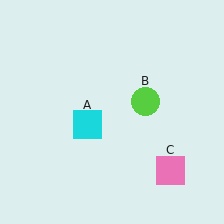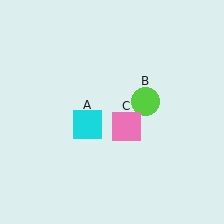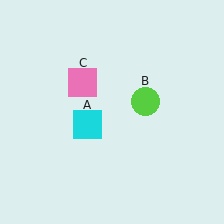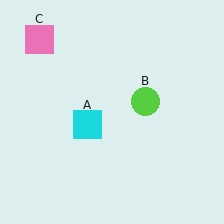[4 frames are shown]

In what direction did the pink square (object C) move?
The pink square (object C) moved up and to the left.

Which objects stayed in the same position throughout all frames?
Cyan square (object A) and lime circle (object B) remained stationary.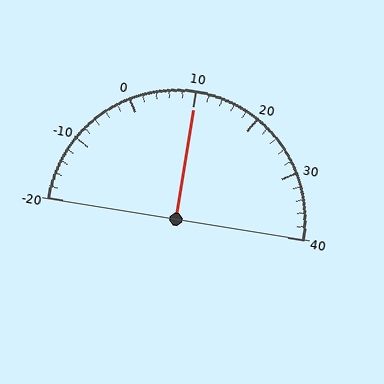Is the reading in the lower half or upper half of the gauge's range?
The reading is in the upper half of the range (-20 to 40).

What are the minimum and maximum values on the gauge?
The gauge ranges from -20 to 40.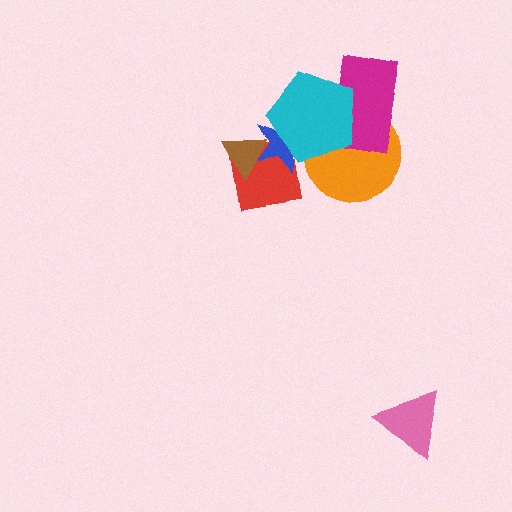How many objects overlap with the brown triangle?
2 objects overlap with the brown triangle.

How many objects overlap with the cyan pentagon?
4 objects overlap with the cyan pentagon.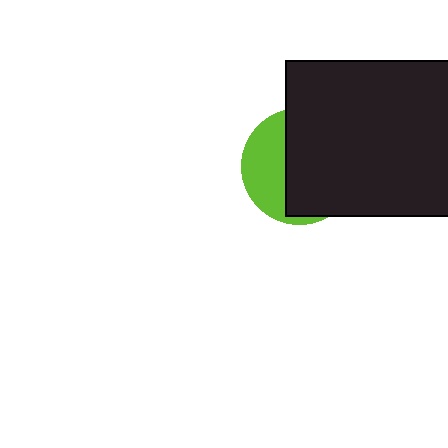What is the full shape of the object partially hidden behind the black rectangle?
The partially hidden object is a lime circle.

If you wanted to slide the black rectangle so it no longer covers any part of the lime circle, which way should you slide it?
Slide it right — that is the most direct way to separate the two shapes.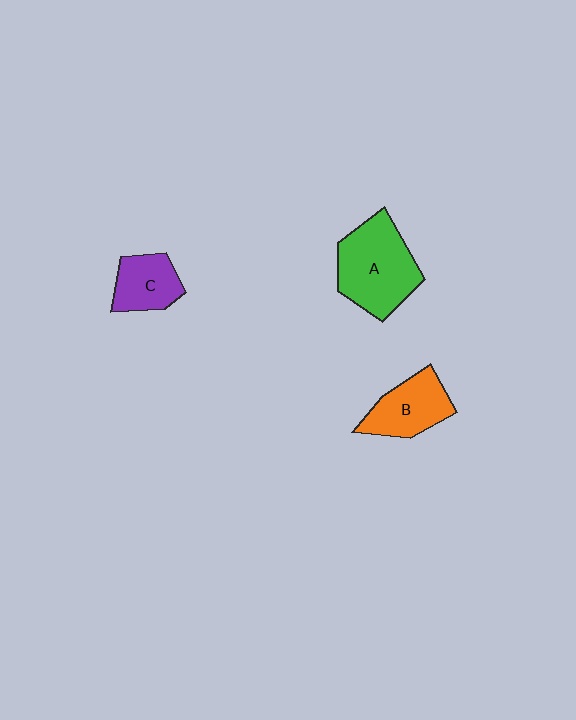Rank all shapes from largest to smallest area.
From largest to smallest: A (green), B (orange), C (purple).